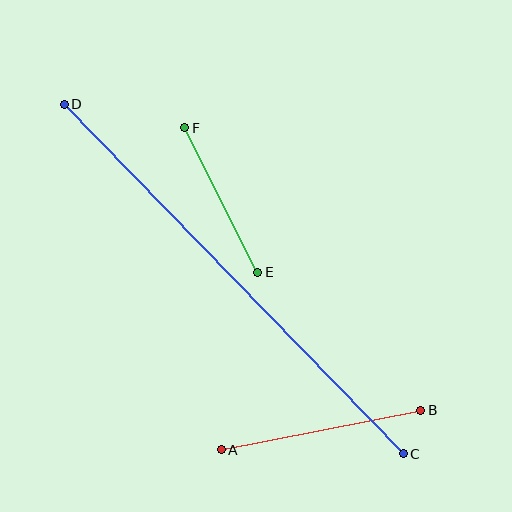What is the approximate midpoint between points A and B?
The midpoint is at approximately (321, 430) pixels.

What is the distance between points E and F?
The distance is approximately 162 pixels.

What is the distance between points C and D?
The distance is approximately 487 pixels.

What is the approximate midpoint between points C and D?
The midpoint is at approximately (234, 279) pixels.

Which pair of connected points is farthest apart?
Points C and D are farthest apart.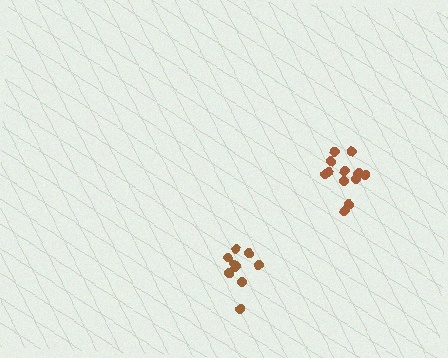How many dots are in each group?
Group 1: 10 dots, Group 2: 12 dots (22 total).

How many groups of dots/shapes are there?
There are 2 groups.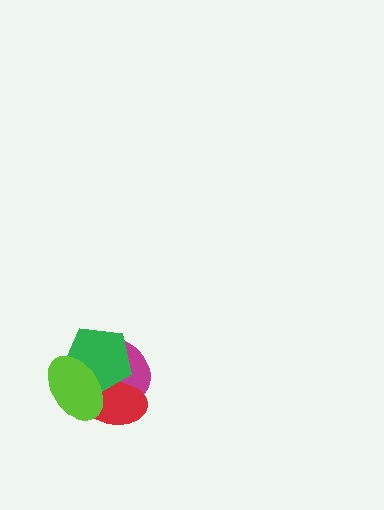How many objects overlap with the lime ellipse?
3 objects overlap with the lime ellipse.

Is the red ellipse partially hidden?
Yes, it is partially covered by another shape.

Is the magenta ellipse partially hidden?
Yes, it is partially covered by another shape.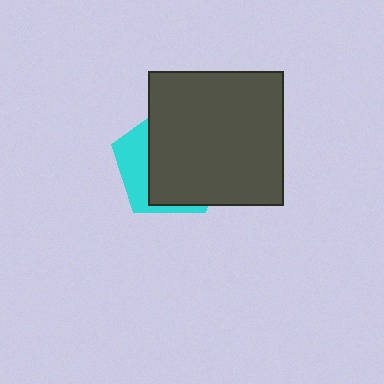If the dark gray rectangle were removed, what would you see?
You would see the complete cyan pentagon.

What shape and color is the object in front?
The object in front is a dark gray rectangle.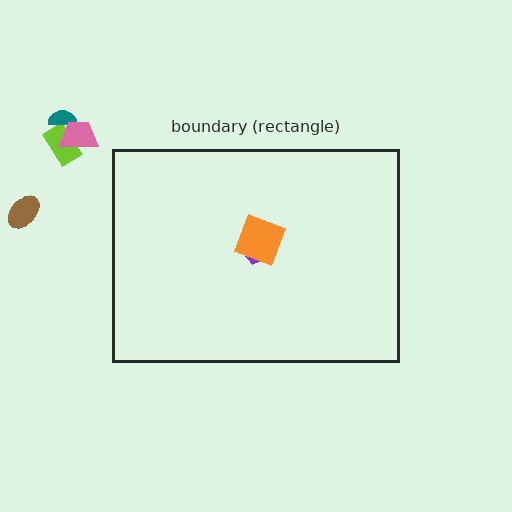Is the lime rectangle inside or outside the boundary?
Outside.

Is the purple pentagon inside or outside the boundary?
Inside.